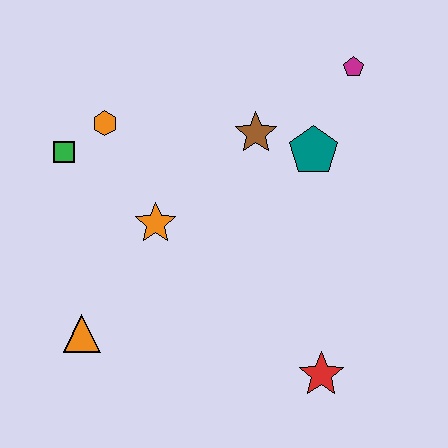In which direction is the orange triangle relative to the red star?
The orange triangle is to the left of the red star.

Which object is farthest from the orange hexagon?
The red star is farthest from the orange hexagon.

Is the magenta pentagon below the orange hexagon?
No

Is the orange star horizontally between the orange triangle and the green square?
No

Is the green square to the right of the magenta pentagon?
No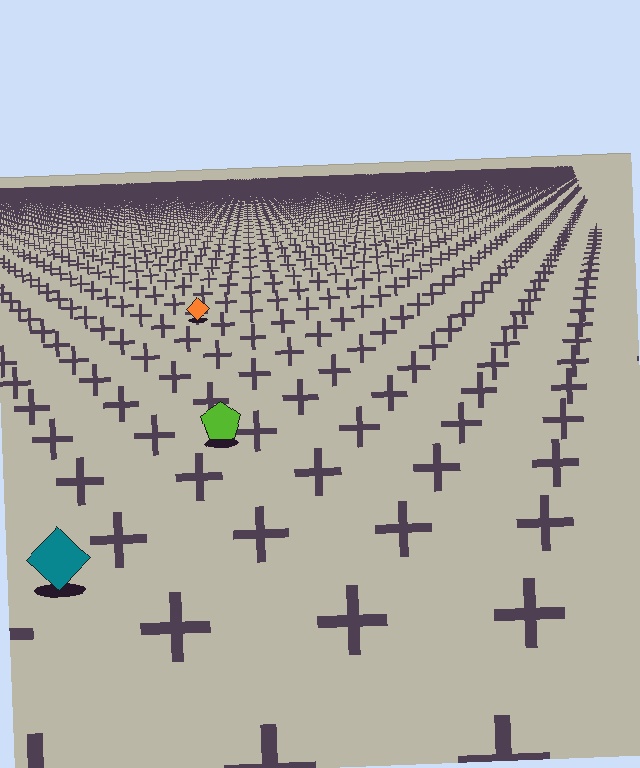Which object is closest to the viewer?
The teal diamond is closest. The texture marks near it are larger and more spread out.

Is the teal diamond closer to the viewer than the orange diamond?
Yes. The teal diamond is closer — you can tell from the texture gradient: the ground texture is coarser near it.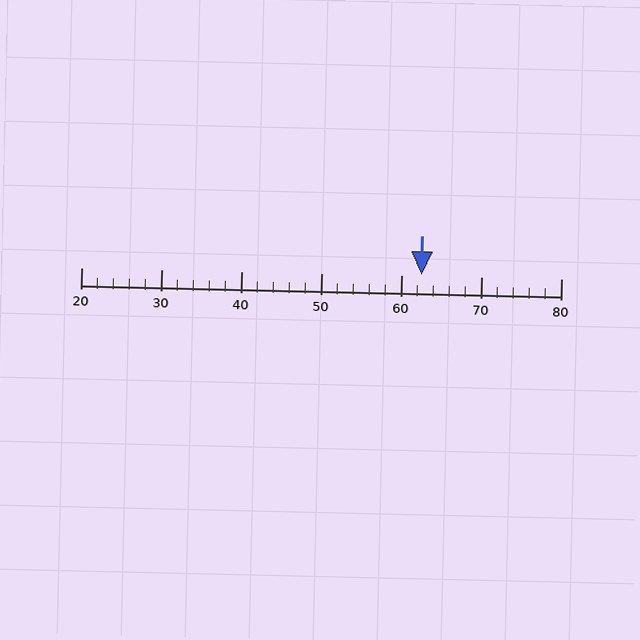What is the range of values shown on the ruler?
The ruler shows values from 20 to 80.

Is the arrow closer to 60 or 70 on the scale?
The arrow is closer to 60.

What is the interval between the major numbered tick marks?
The major tick marks are spaced 10 units apart.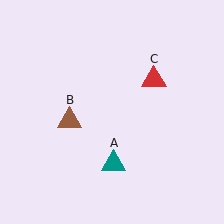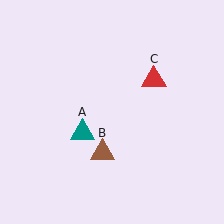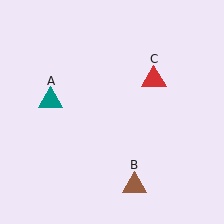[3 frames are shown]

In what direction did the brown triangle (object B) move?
The brown triangle (object B) moved down and to the right.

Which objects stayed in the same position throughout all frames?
Red triangle (object C) remained stationary.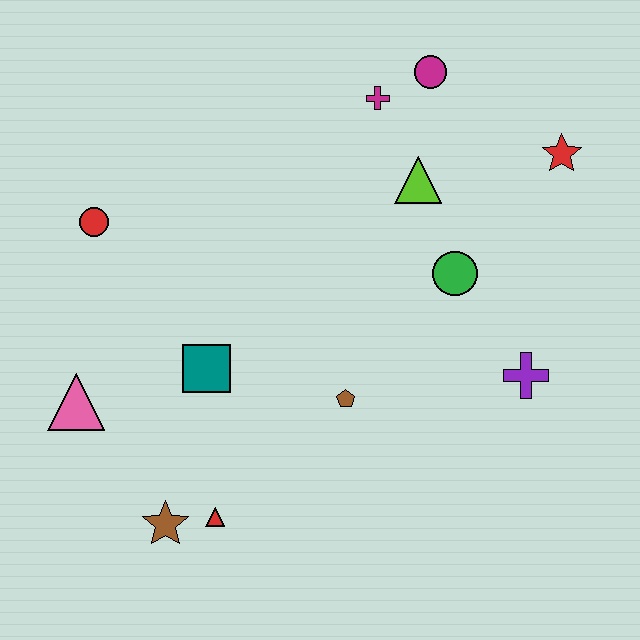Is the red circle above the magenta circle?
No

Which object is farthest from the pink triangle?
The red star is farthest from the pink triangle.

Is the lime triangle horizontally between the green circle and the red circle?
Yes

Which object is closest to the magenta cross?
The magenta circle is closest to the magenta cross.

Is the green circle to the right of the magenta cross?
Yes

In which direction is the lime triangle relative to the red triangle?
The lime triangle is above the red triangle.